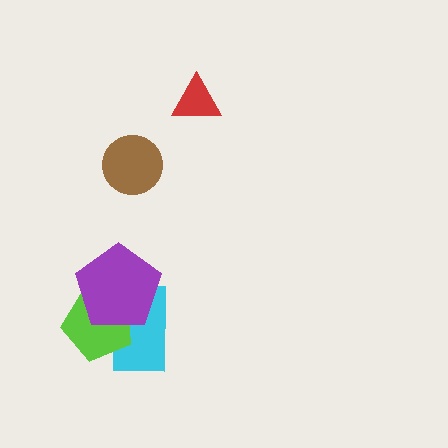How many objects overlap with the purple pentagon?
2 objects overlap with the purple pentagon.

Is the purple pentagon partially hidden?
No, no other shape covers it.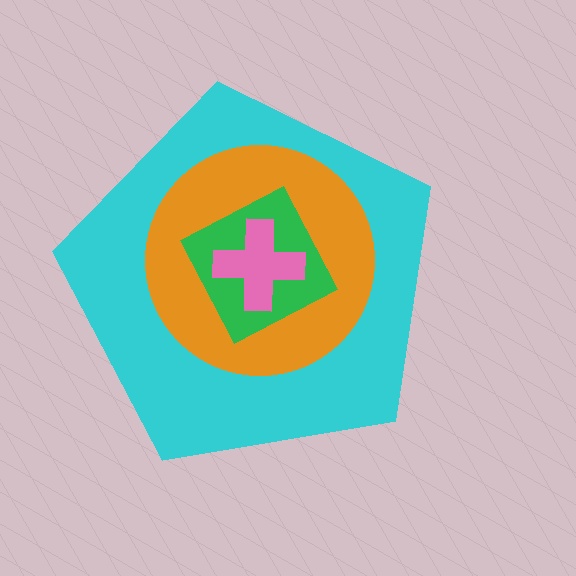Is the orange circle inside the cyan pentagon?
Yes.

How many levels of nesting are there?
4.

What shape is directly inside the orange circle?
The green square.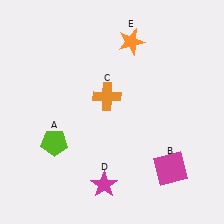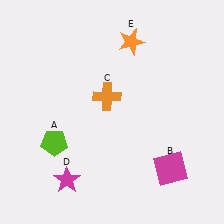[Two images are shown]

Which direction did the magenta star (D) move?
The magenta star (D) moved left.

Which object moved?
The magenta star (D) moved left.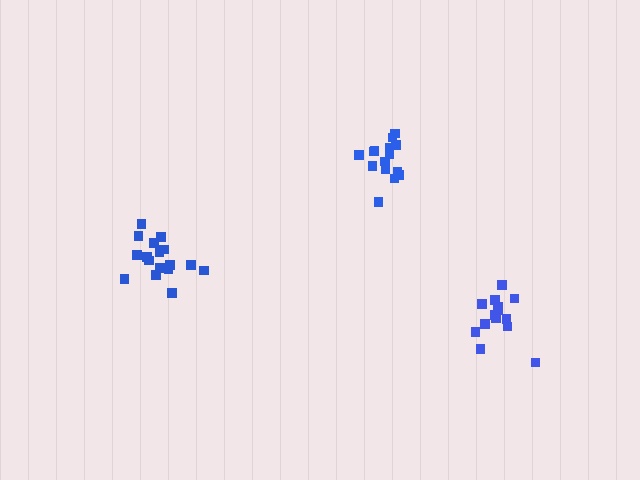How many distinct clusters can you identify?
There are 3 distinct clusters.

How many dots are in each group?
Group 1: 14 dots, Group 2: 15 dots, Group 3: 17 dots (46 total).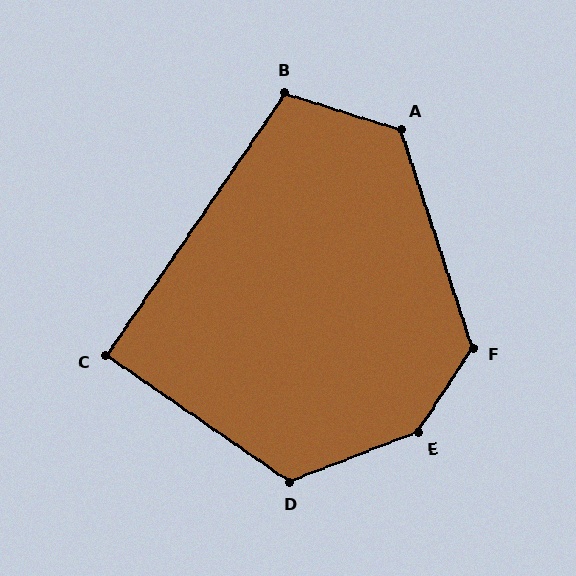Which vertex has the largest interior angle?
E, at approximately 144 degrees.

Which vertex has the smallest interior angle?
C, at approximately 90 degrees.